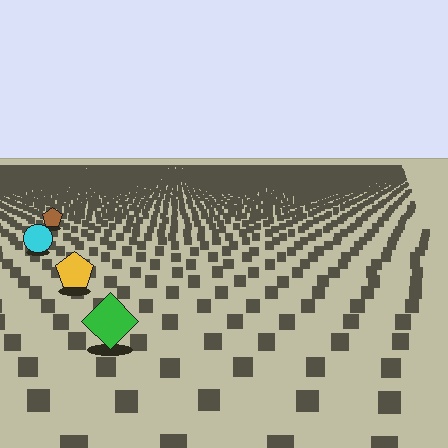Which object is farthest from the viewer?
The brown pentagon is farthest from the viewer. It appears smaller and the ground texture around it is denser.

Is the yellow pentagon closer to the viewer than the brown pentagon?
Yes. The yellow pentagon is closer — you can tell from the texture gradient: the ground texture is coarser near it.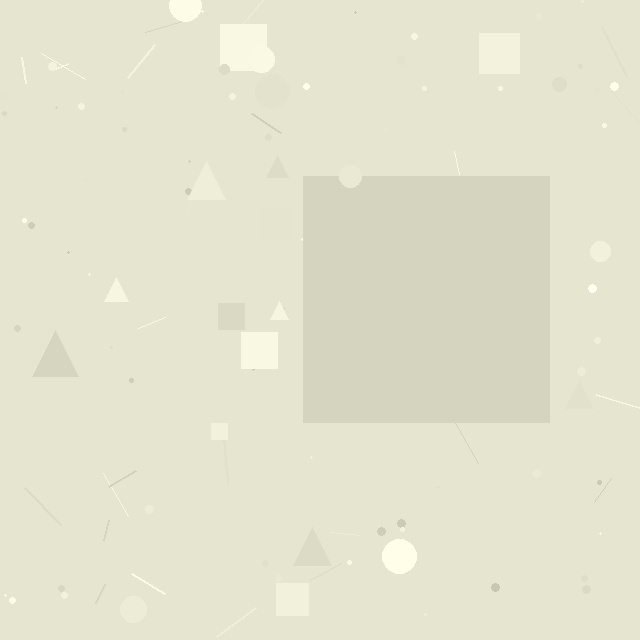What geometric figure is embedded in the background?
A square is embedded in the background.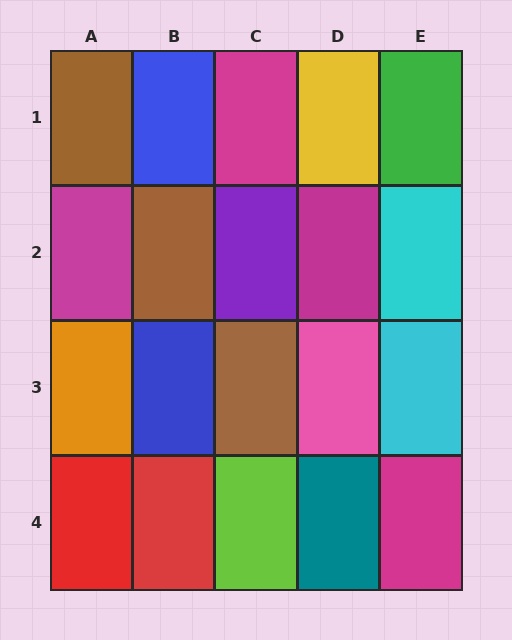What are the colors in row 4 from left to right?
Red, red, lime, teal, magenta.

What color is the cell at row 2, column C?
Purple.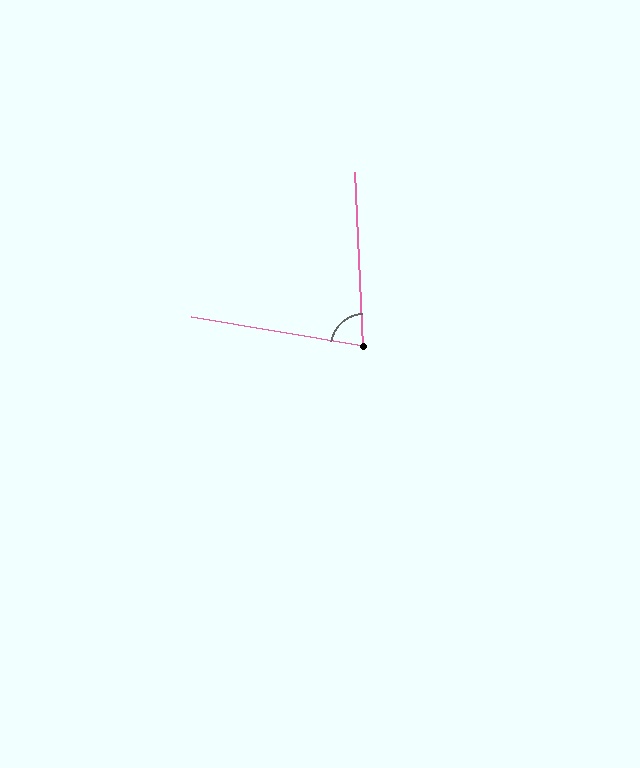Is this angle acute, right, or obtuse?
It is acute.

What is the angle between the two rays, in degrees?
Approximately 78 degrees.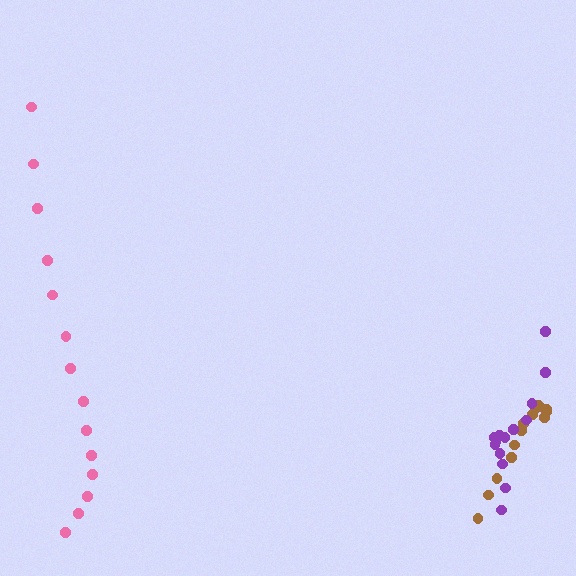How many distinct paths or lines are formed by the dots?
There are 3 distinct paths.